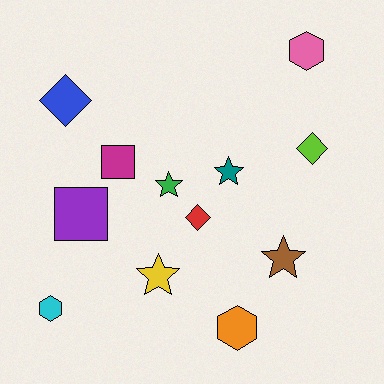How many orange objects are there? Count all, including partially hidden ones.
There is 1 orange object.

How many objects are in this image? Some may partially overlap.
There are 12 objects.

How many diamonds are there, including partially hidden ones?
There are 3 diamonds.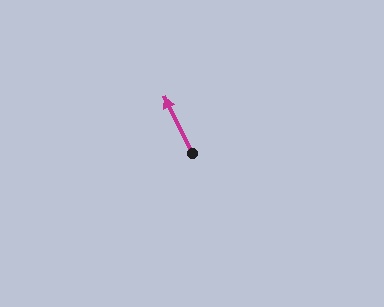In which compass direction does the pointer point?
Northwest.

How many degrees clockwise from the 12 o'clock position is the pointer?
Approximately 334 degrees.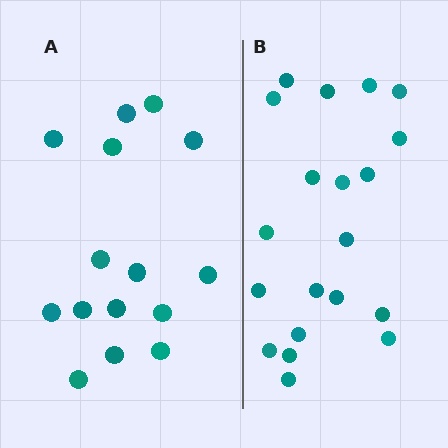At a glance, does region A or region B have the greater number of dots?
Region B (the right region) has more dots.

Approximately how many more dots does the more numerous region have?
Region B has about 5 more dots than region A.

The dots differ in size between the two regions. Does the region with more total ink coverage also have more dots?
No. Region A has more total ink coverage because its dots are larger, but region B actually contains more individual dots. Total area can be misleading — the number of items is what matters here.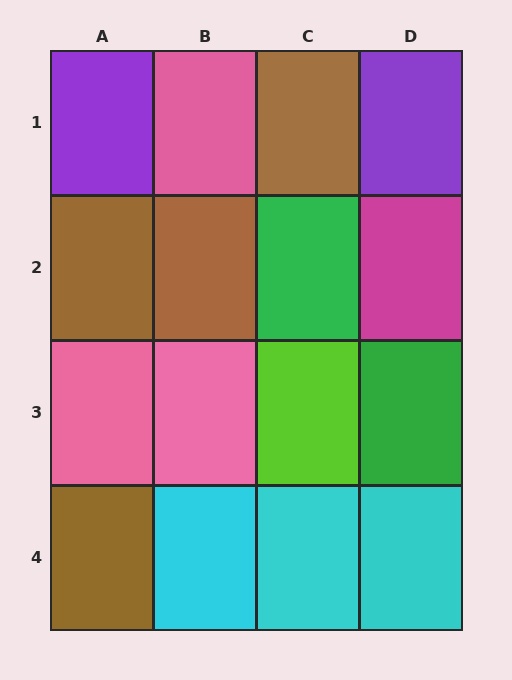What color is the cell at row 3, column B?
Pink.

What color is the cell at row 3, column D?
Green.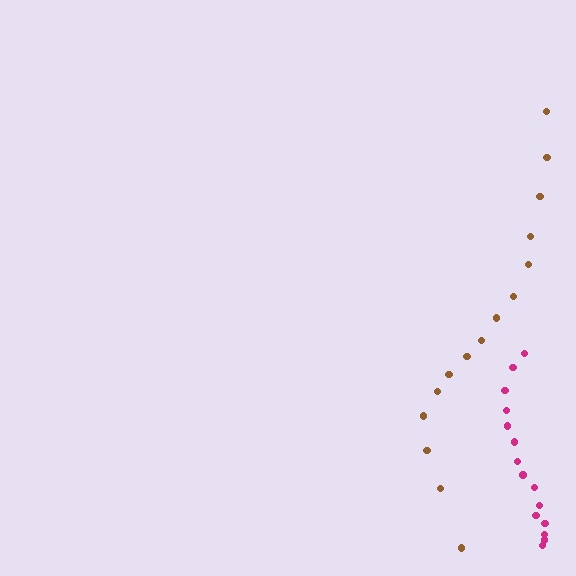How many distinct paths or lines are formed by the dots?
There are 2 distinct paths.